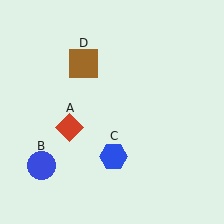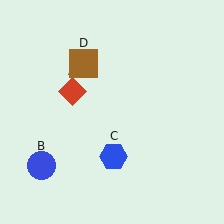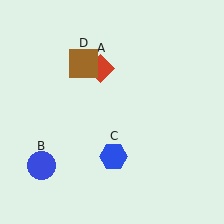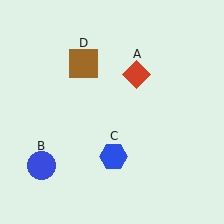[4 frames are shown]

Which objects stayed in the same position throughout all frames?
Blue circle (object B) and blue hexagon (object C) and brown square (object D) remained stationary.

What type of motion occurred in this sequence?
The red diamond (object A) rotated clockwise around the center of the scene.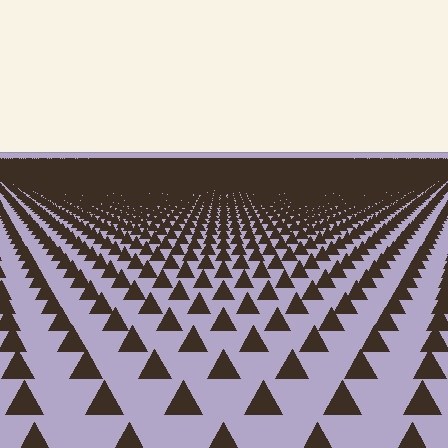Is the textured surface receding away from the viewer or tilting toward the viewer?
The surface is receding away from the viewer. Texture elements get smaller and denser toward the top.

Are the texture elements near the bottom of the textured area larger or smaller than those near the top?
Larger. Near the bottom, elements are closer to the viewer and appear at a bigger on-screen size.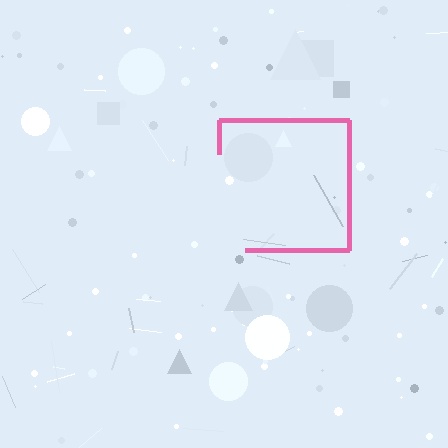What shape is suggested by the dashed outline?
The dashed outline suggests a square.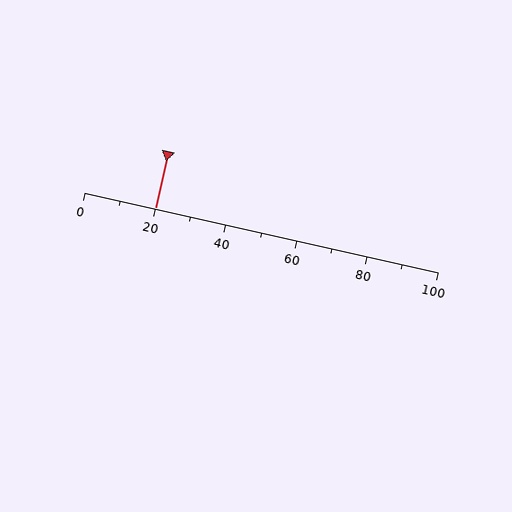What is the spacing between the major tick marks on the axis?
The major ticks are spaced 20 apart.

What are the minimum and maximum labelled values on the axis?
The axis runs from 0 to 100.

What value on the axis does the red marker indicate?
The marker indicates approximately 20.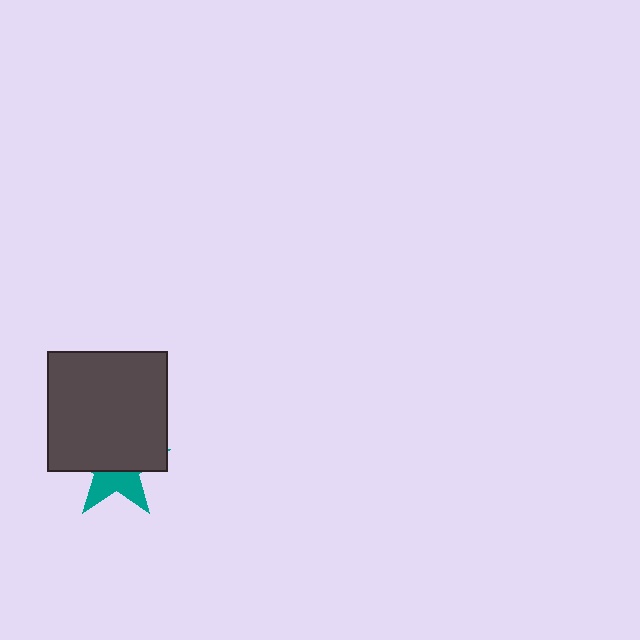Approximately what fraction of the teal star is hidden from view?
Roughly 60% of the teal star is hidden behind the dark gray square.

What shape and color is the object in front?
The object in front is a dark gray square.